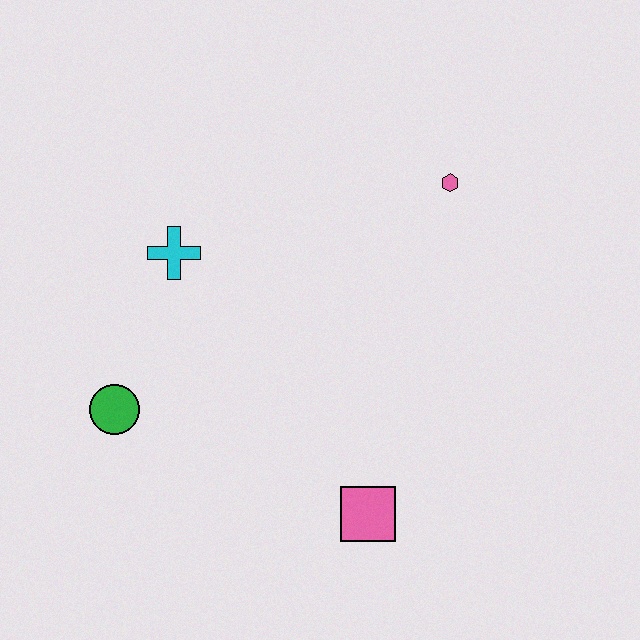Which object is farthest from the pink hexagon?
The green circle is farthest from the pink hexagon.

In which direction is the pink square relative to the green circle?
The pink square is to the right of the green circle.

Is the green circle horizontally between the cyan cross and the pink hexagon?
No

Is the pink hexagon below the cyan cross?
No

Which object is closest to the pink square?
The green circle is closest to the pink square.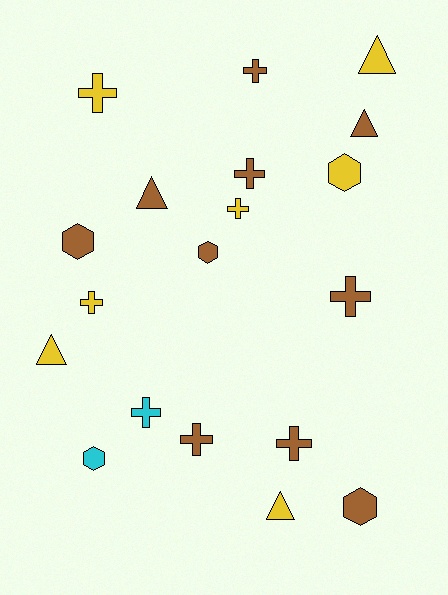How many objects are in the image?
There are 19 objects.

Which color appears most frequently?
Brown, with 10 objects.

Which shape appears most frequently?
Cross, with 9 objects.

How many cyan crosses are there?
There is 1 cyan cross.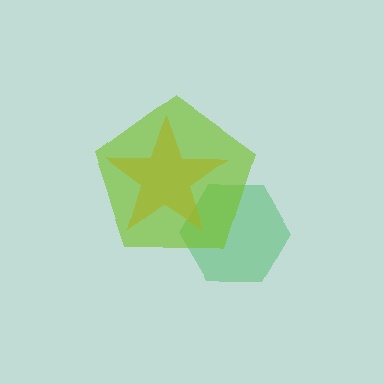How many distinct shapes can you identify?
There are 3 distinct shapes: a green hexagon, an orange star, a lime pentagon.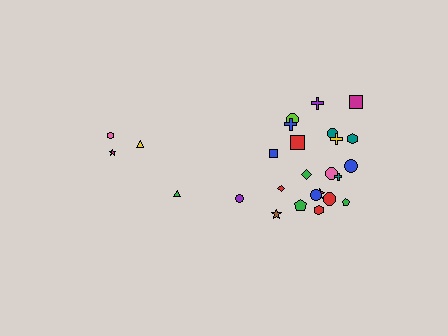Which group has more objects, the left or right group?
The right group.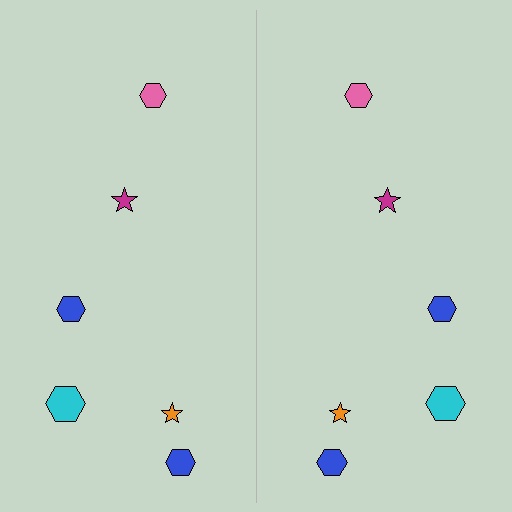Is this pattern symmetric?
Yes, this pattern has bilateral (reflection) symmetry.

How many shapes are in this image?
There are 12 shapes in this image.